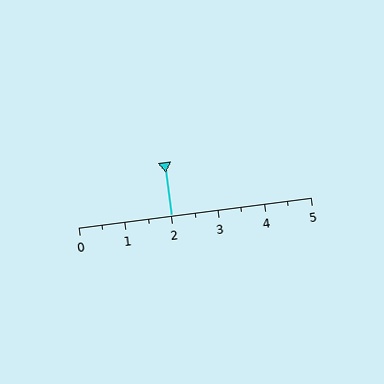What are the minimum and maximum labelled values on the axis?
The axis runs from 0 to 5.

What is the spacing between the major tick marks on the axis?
The major ticks are spaced 1 apart.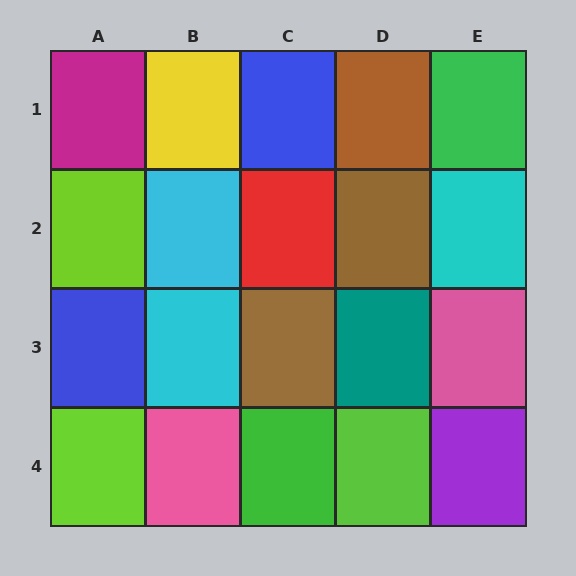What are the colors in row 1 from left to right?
Magenta, yellow, blue, brown, green.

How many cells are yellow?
1 cell is yellow.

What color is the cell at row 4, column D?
Lime.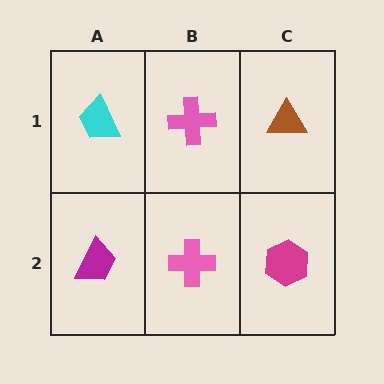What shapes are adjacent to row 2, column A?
A cyan trapezoid (row 1, column A), a pink cross (row 2, column B).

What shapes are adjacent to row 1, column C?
A magenta hexagon (row 2, column C), a pink cross (row 1, column B).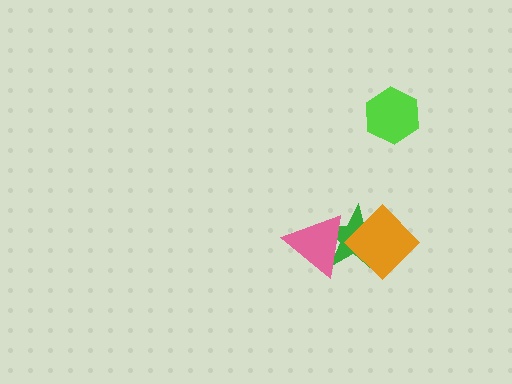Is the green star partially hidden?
Yes, it is partially covered by another shape.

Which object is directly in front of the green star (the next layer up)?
The pink triangle is directly in front of the green star.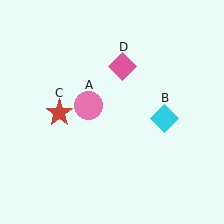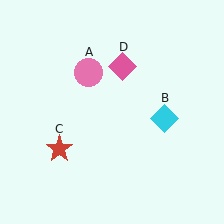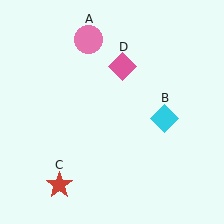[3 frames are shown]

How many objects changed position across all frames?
2 objects changed position: pink circle (object A), red star (object C).